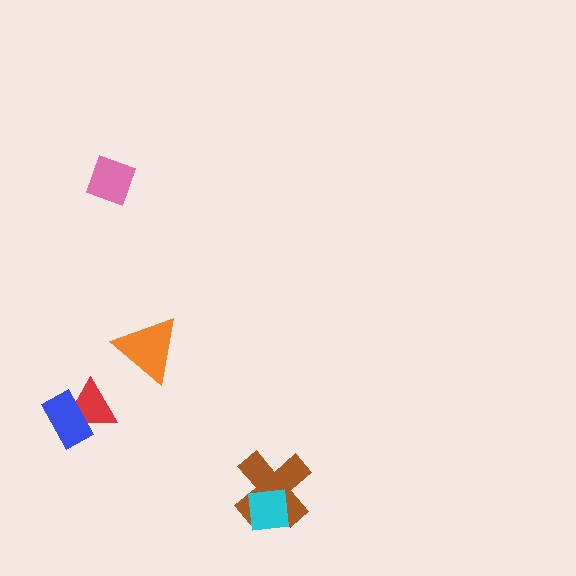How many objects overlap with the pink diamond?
0 objects overlap with the pink diamond.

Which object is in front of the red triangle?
The blue rectangle is in front of the red triangle.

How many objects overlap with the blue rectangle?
1 object overlaps with the blue rectangle.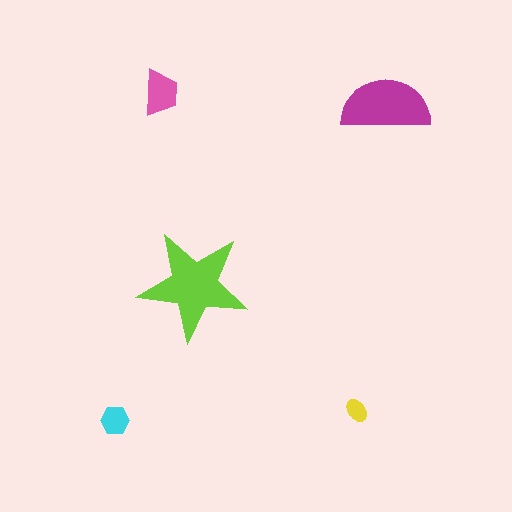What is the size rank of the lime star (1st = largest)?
1st.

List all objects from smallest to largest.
The yellow ellipse, the cyan hexagon, the pink trapezoid, the magenta semicircle, the lime star.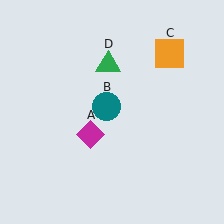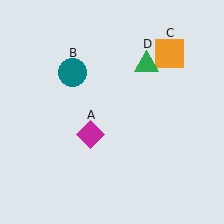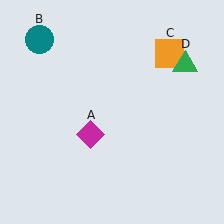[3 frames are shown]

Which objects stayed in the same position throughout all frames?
Magenta diamond (object A) and orange square (object C) remained stationary.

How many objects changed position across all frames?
2 objects changed position: teal circle (object B), green triangle (object D).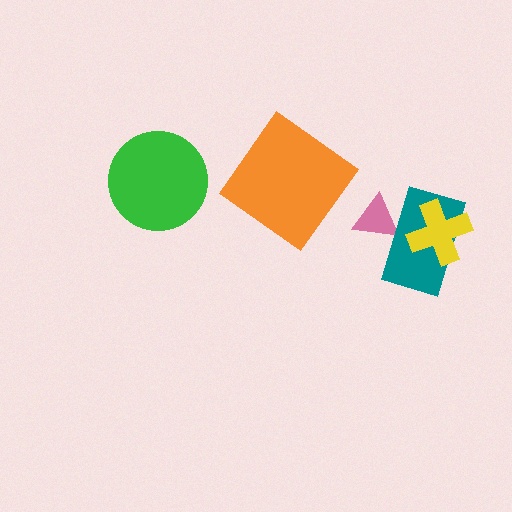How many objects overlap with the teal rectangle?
2 objects overlap with the teal rectangle.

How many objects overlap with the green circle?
0 objects overlap with the green circle.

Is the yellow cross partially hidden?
No, no other shape covers it.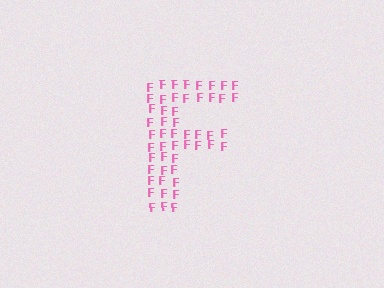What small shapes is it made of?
It is made of small letter F's.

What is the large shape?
The large shape is the letter F.